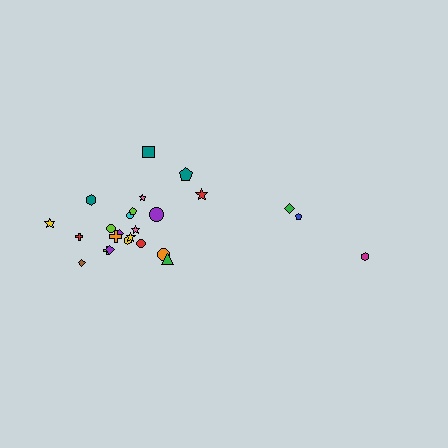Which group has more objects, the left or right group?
The left group.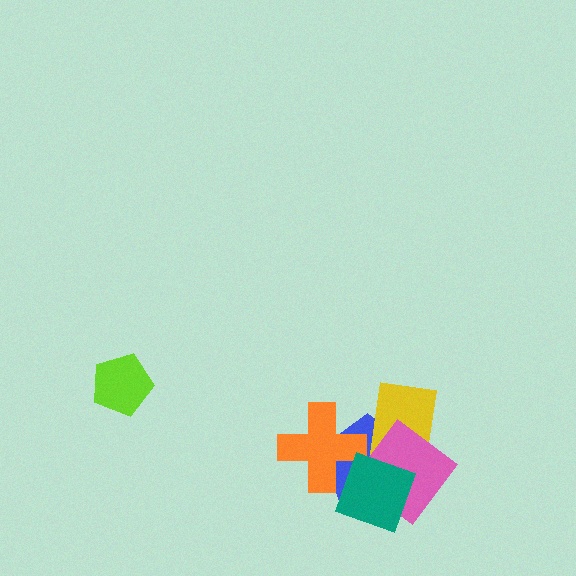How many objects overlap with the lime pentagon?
0 objects overlap with the lime pentagon.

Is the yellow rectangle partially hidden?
Yes, it is partially covered by another shape.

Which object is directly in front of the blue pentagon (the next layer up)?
The yellow rectangle is directly in front of the blue pentagon.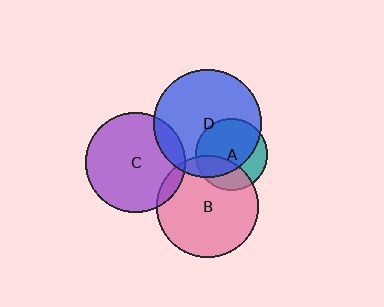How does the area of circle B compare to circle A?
Approximately 2.0 times.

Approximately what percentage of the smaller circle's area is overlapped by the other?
Approximately 10%.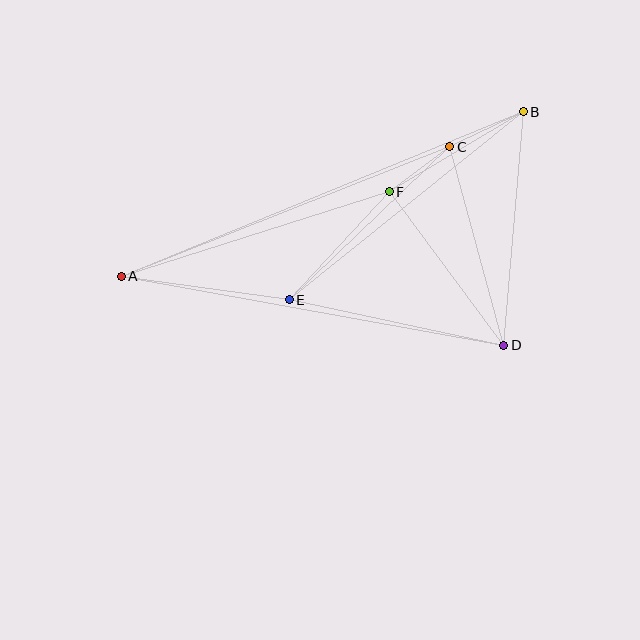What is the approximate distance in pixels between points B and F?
The distance between B and F is approximately 156 pixels.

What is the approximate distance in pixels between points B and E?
The distance between B and E is approximately 300 pixels.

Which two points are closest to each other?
Points C and F are closest to each other.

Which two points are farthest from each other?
Points A and B are farthest from each other.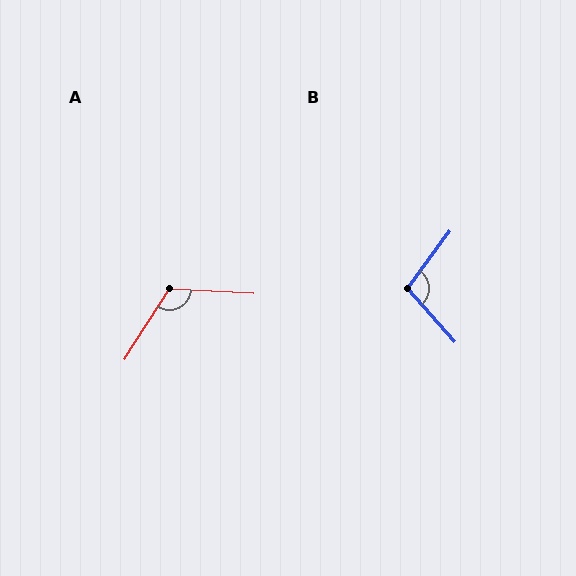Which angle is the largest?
A, at approximately 120 degrees.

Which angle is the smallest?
B, at approximately 102 degrees.